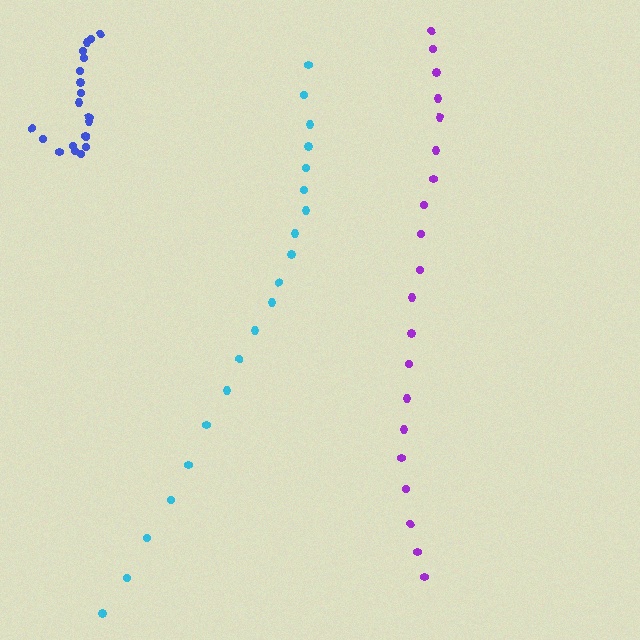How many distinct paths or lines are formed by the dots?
There are 3 distinct paths.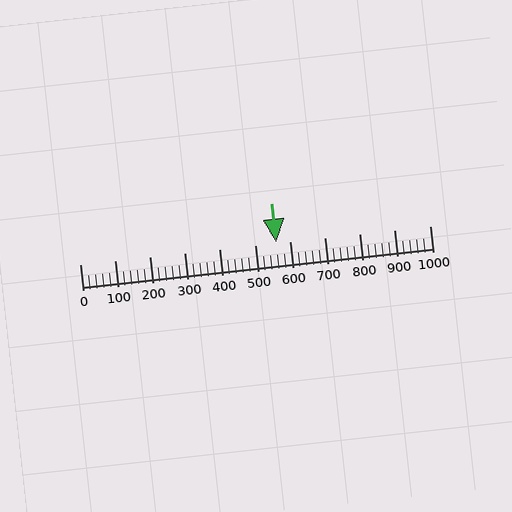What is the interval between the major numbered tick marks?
The major tick marks are spaced 100 units apart.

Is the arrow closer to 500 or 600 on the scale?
The arrow is closer to 600.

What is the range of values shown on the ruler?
The ruler shows values from 0 to 1000.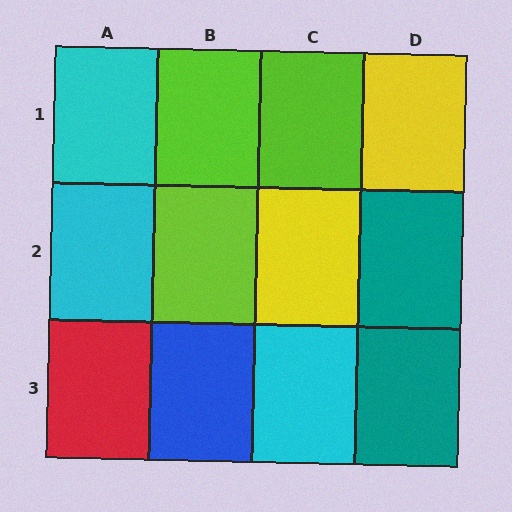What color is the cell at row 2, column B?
Lime.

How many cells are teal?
2 cells are teal.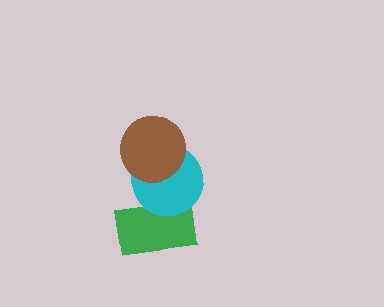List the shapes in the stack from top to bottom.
From top to bottom: the brown circle, the cyan circle, the green rectangle.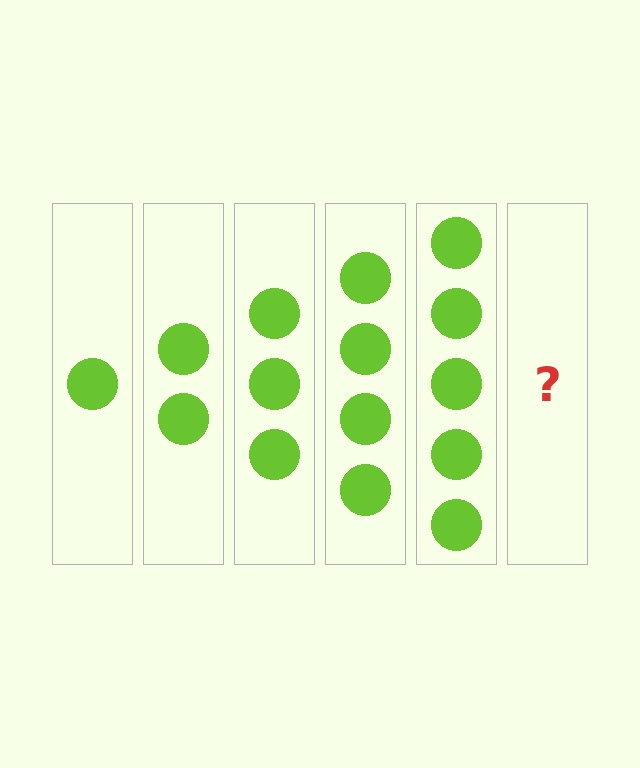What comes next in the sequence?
The next element should be 6 circles.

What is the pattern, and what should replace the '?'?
The pattern is that each step adds one more circle. The '?' should be 6 circles.